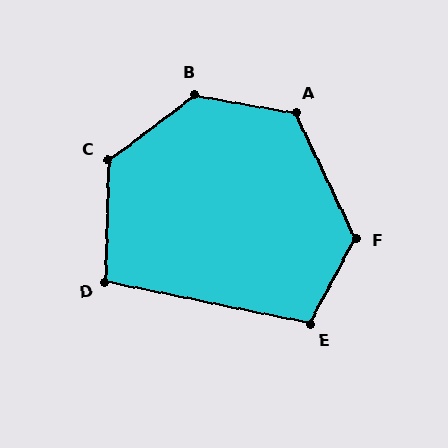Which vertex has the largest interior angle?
B, at approximately 133 degrees.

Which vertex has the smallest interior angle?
D, at approximately 100 degrees.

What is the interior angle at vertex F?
Approximately 127 degrees (obtuse).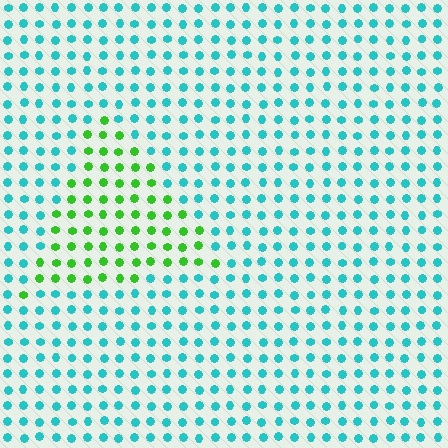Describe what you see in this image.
The image is filled with small cyan elements in a uniform arrangement. A triangle-shaped region is visible where the elements are tinted to a slightly different hue, forming a subtle color boundary.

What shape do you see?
I see a triangle.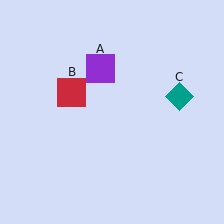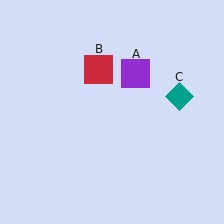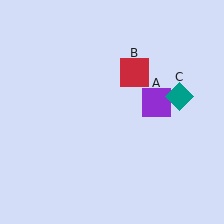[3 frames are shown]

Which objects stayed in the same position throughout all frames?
Teal diamond (object C) remained stationary.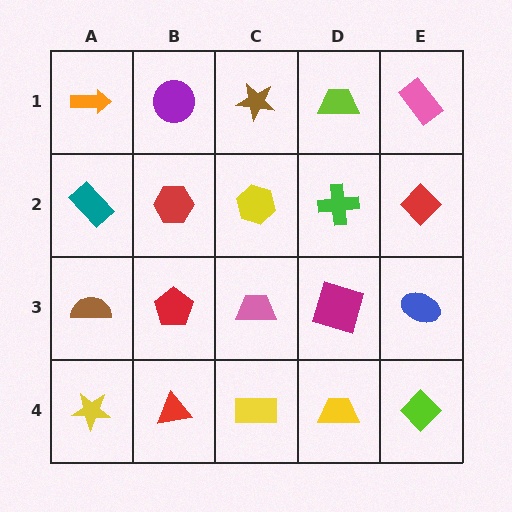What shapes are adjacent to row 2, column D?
A lime trapezoid (row 1, column D), a magenta square (row 3, column D), a yellow hexagon (row 2, column C), a red diamond (row 2, column E).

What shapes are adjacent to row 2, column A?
An orange arrow (row 1, column A), a brown semicircle (row 3, column A), a red hexagon (row 2, column B).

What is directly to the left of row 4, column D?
A yellow rectangle.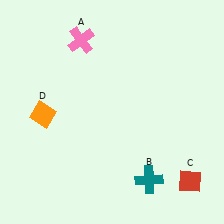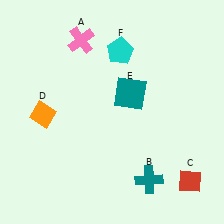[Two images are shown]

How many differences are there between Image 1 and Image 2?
There are 2 differences between the two images.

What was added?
A teal square (E), a cyan pentagon (F) were added in Image 2.